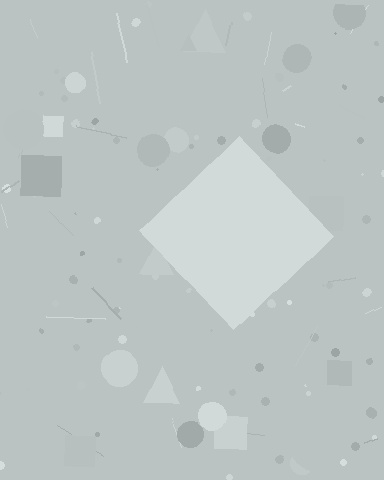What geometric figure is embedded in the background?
A diamond is embedded in the background.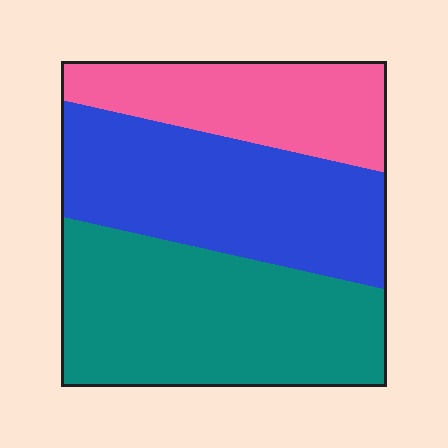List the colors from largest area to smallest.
From largest to smallest: teal, blue, pink.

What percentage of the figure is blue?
Blue covers about 35% of the figure.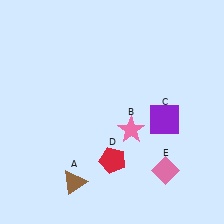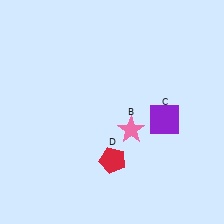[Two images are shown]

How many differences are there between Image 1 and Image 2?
There are 2 differences between the two images.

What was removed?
The brown triangle (A), the pink diamond (E) were removed in Image 2.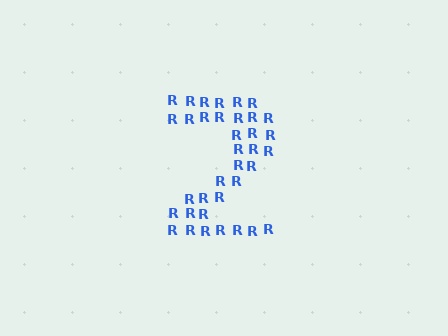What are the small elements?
The small elements are letter R's.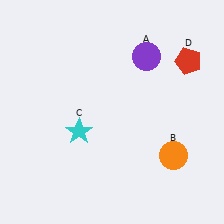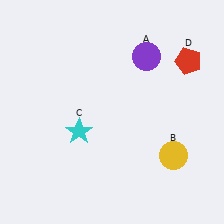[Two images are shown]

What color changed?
The circle (B) changed from orange in Image 1 to yellow in Image 2.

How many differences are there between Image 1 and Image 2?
There is 1 difference between the two images.